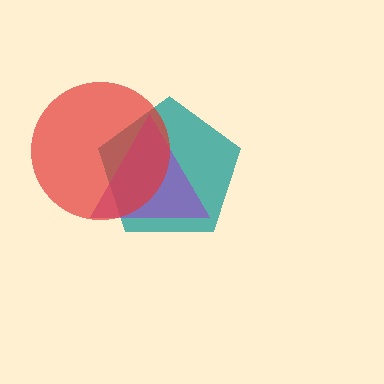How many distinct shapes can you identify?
There are 3 distinct shapes: a teal pentagon, a purple triangle, a red circle.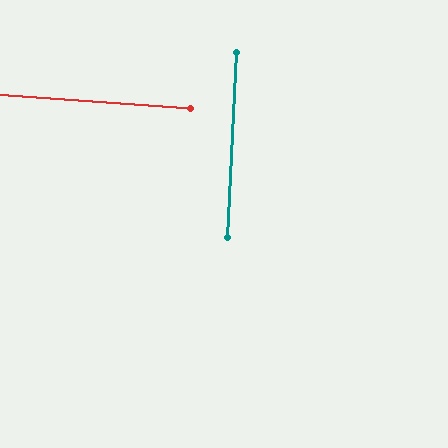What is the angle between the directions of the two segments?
Approximately 89 degrees.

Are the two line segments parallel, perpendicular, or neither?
Perpendicular — they meet at approximately 89°.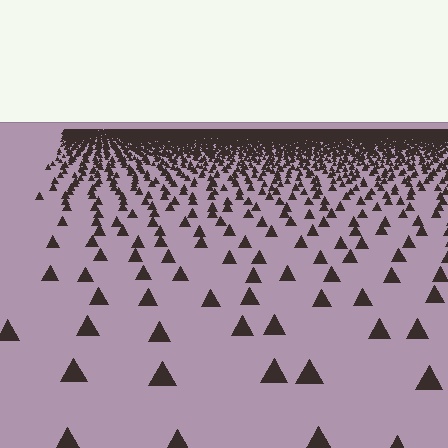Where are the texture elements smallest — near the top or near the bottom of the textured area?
Near the top.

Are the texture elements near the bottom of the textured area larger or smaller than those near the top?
Larger. Near the bottom, elements are closer to the viewer and appear at a bigger on-screen size.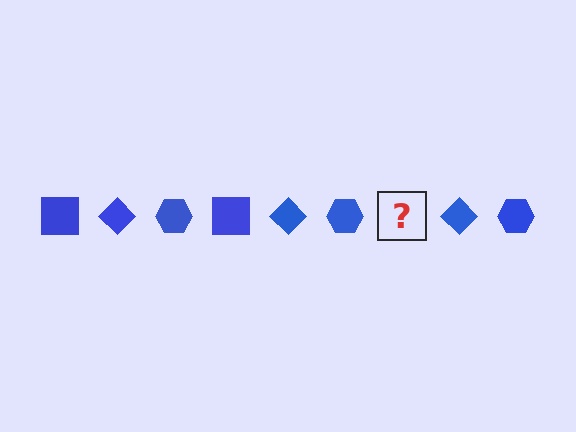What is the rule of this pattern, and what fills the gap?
The rule is that the pattern cycles through square, diamond, hexagon shapes in blue. The gap should be filled with a blue square.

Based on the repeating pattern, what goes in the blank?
The blank should be a blue square.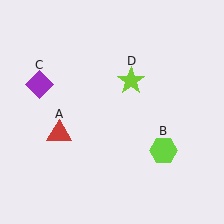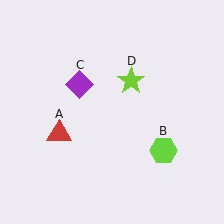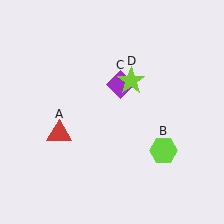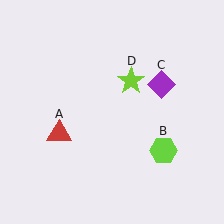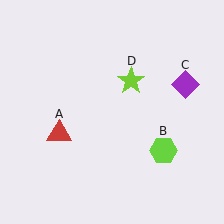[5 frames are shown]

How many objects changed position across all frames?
1 object changed position: purple diamond (object C).